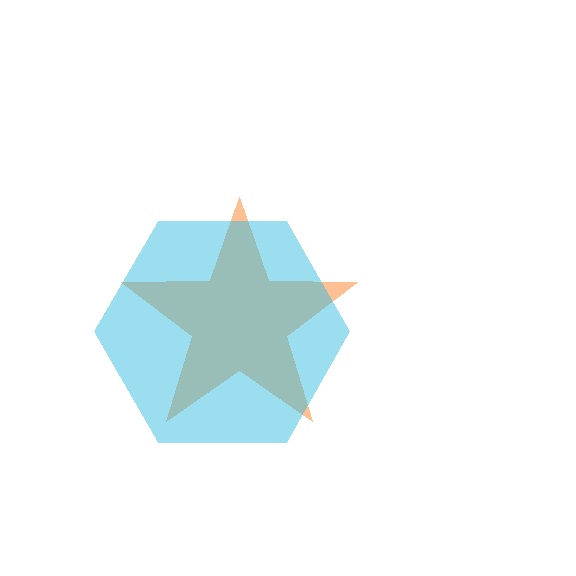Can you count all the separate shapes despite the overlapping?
Yes, there are 2 separate shapes.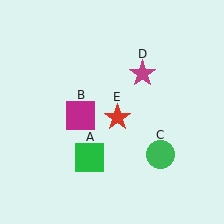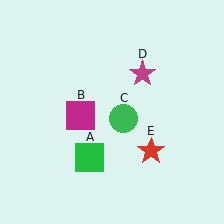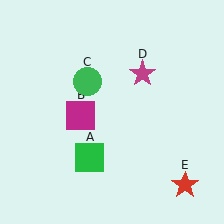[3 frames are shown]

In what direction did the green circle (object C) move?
The green circle (object C) moved up and to the left.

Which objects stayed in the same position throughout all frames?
Green square (object A) and magenta square (object B) and magenta star (object D) remained stationary.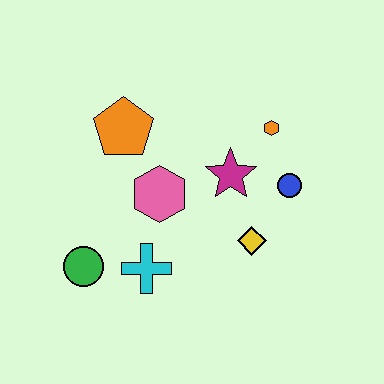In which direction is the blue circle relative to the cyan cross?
The blue circle is to the right of the cyan cross.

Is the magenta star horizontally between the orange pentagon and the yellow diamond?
Yes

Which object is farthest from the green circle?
The orange hexagon is farthest from the green circle.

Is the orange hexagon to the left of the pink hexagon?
No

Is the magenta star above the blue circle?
Yes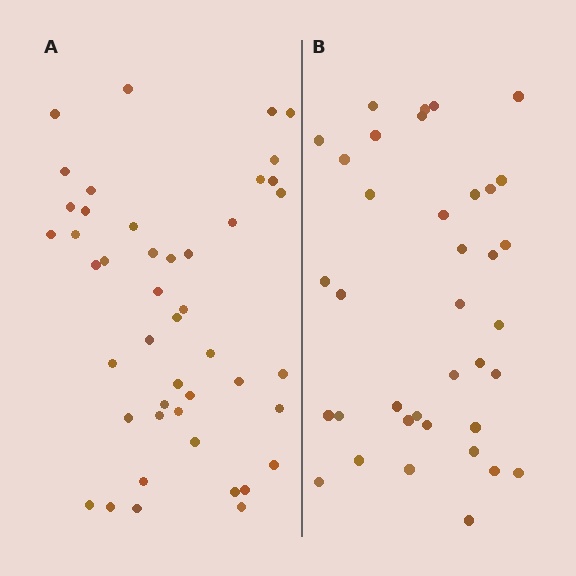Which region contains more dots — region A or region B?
Region A (the left region) has more dots.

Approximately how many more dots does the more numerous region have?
Region A has roughly 8 or so more dots than region B.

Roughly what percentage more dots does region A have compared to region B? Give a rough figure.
About 20% more.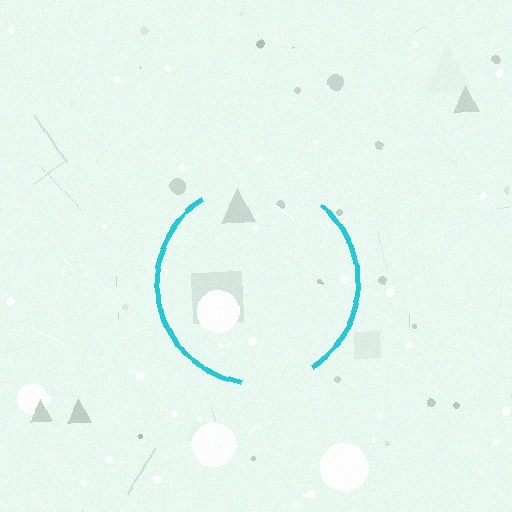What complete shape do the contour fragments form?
The contour fragments form a circle.